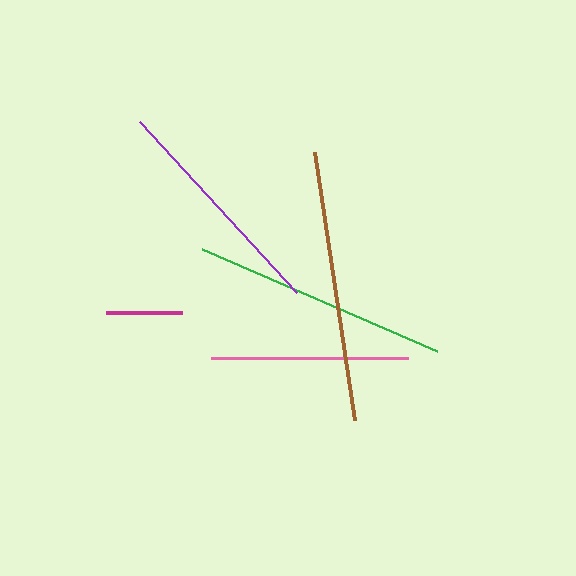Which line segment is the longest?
The brown line is the longest at approximately 271 pixels.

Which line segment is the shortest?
The magenta line is the shortest at approximately 76 pixels.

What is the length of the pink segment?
The pink segment is approximately 198 pixels long.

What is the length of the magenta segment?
The magenta segment is approximately 76 pixels long.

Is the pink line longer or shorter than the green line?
The green line is longer than the pink line.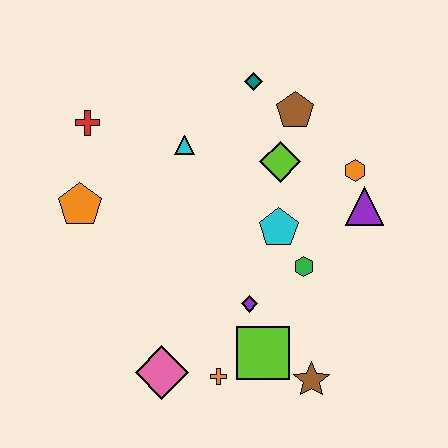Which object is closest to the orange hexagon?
The purple triangle is closest to the orange hexagon.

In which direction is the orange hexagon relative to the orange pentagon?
The orange hexagon is to the right of the orange pentagon.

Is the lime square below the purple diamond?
Yes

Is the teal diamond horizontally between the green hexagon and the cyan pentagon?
No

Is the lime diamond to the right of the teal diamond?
Yes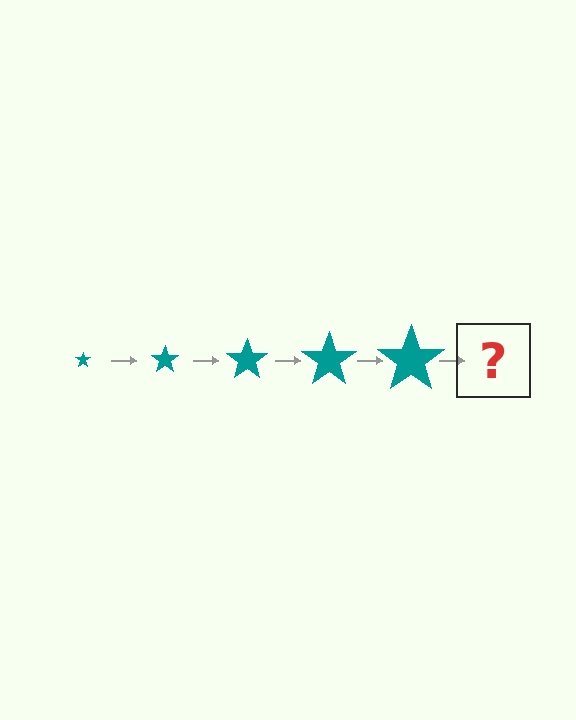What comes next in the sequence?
The next element should be a teal star, larger than the previous one.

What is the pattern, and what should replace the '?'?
The pattern is that the star gets progressively larger each step. The '?' should be a teal star, larger than the previous one.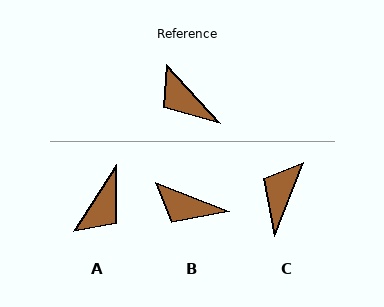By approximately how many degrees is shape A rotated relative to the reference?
Approximately 105 degrees counter-clockwise.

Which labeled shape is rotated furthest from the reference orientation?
A, about 105 degrees away.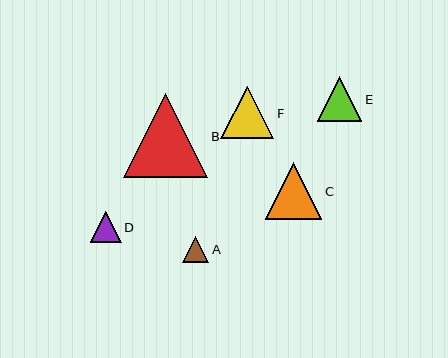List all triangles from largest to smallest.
From largest to smallest: B, C, F, E, D, A.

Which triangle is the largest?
Triangle B is the largest with a size of approximately 84 pixels.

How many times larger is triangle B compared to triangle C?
Triangle B is approximately 1.5 times the size of triangle C.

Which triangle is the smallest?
Triangle A is the smallest with a size of approximately 26 pixels.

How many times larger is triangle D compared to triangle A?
Triangle D is approximately 1.2 times the size of triangle A.